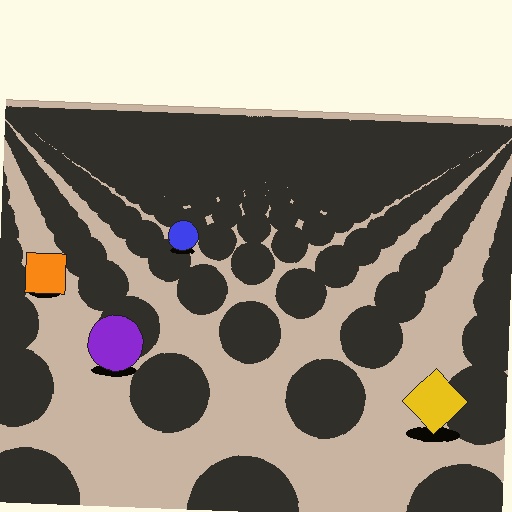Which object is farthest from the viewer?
The blue circle is farthest from the viewer. It appears smaller and the ground texture around it is denser.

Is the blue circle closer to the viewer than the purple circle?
No. The purple circle is closer — you can tell from the texture gradient: the ground texture is coarser near it.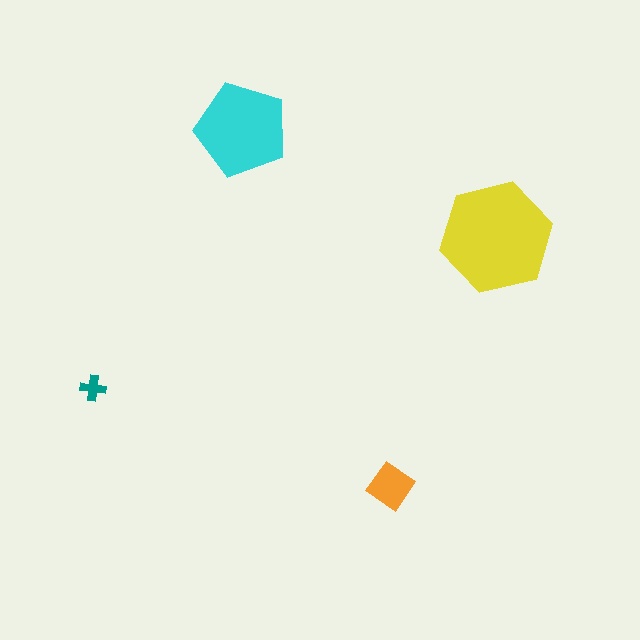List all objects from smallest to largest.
The teal cross, the orange diamond, the cyan pentagon, the yellow hexagon.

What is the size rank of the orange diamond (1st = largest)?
3rd.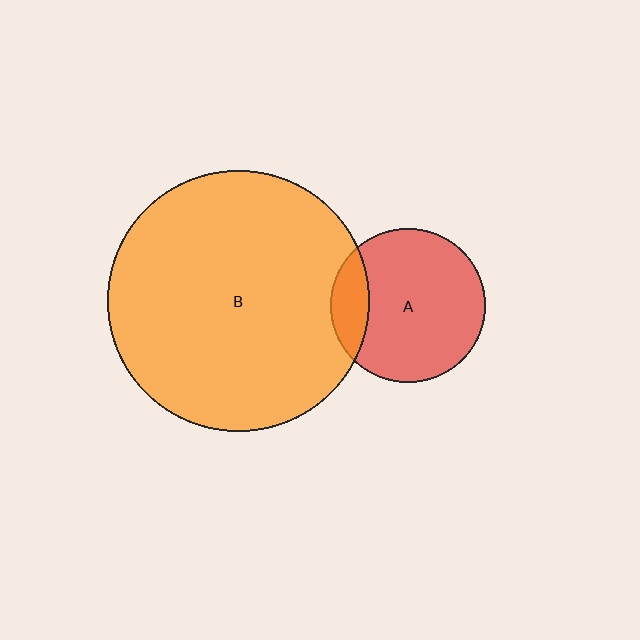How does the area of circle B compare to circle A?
Approximately 2.9 times.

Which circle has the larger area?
Circle B (orange).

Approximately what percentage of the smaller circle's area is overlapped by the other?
Approximately 15%.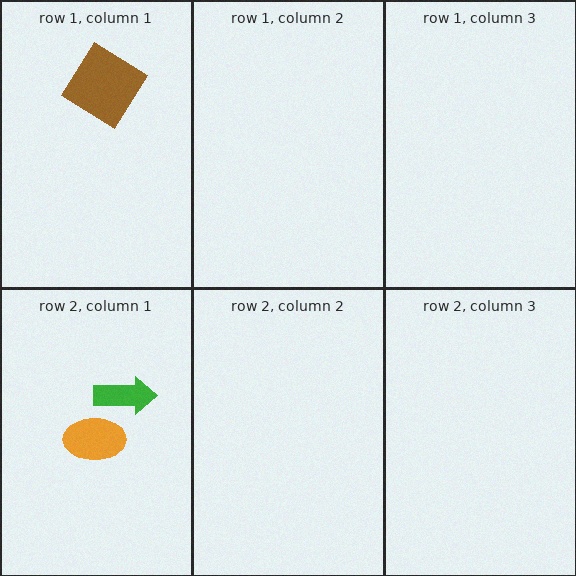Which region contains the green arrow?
The row 2, column 1 region.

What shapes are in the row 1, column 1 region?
The brown diamond.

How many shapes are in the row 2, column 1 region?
2.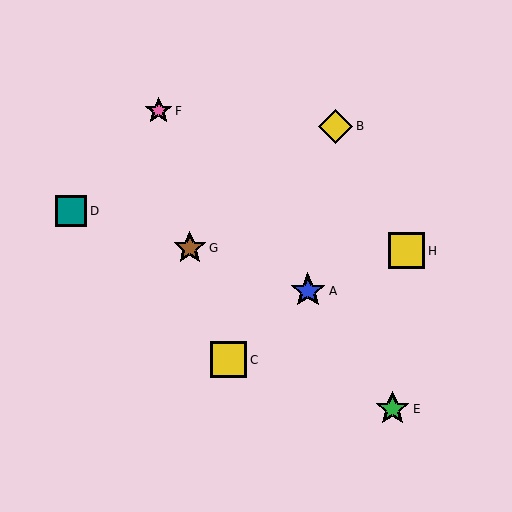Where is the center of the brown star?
The center of the brown star is at (190, 248).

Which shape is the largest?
The yellow square (labeled C) is the largest.